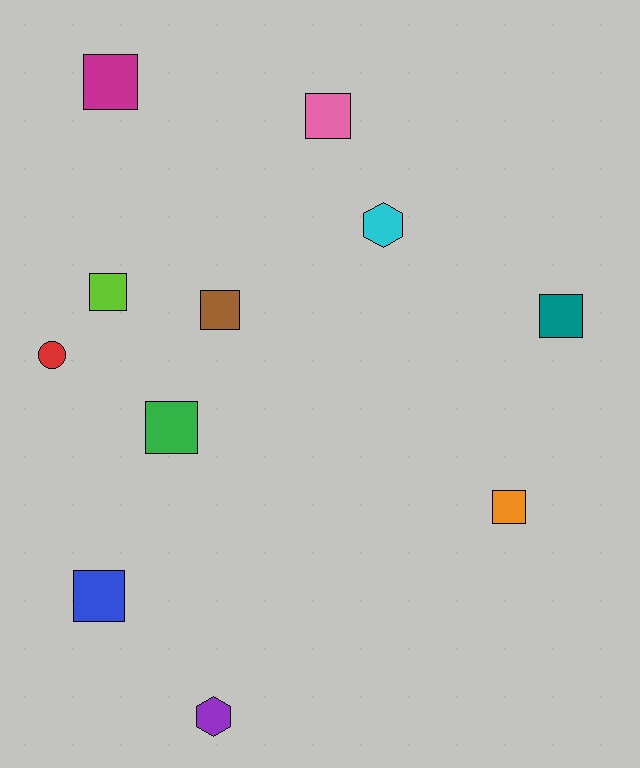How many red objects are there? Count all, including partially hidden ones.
There is 1 red object.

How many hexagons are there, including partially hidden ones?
There are 2 hexagons.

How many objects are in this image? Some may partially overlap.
There are 11 objects.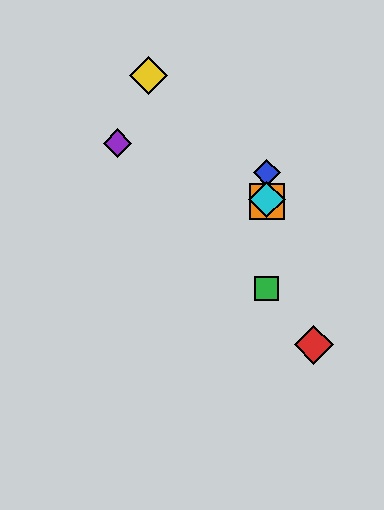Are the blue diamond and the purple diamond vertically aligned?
No, the blue diamond is at x≈267 and the purple diamond is at x≈118.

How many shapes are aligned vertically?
4 shapes (the blue diamond, the green square, the orange square, the cyan diamond) are aligned vertically.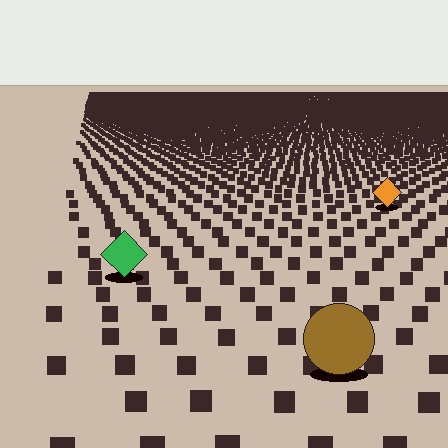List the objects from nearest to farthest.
From nearest to farthest: the brown circle, the green diamond, the orange diamond.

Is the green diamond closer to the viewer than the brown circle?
No. The brown circle is closer — you can tell from the texture gradient: the ground texture is coarser near it.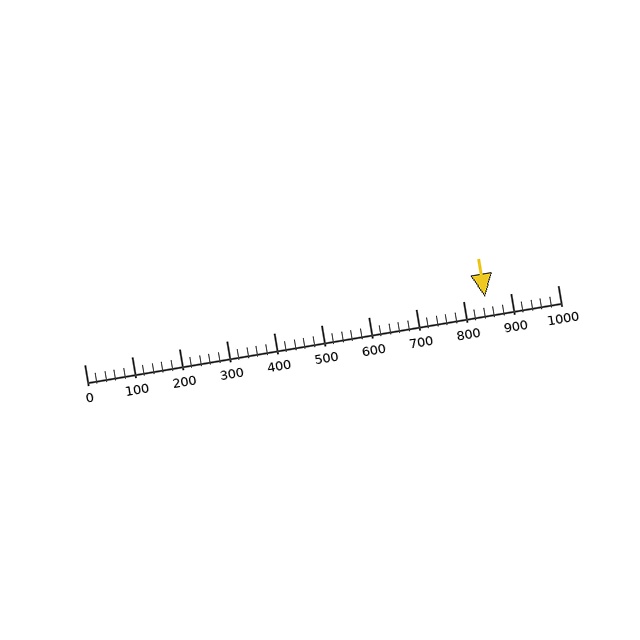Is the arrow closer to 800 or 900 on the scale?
The arrow is closer to 800.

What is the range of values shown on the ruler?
The ruler shows values from 0 to 1000.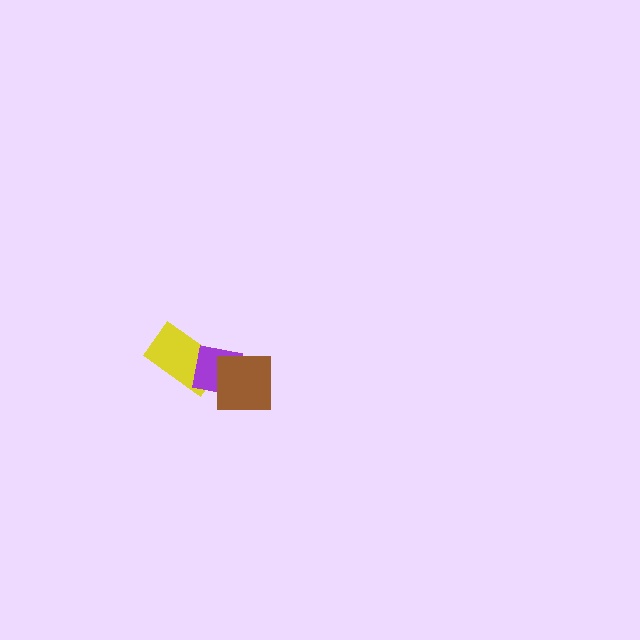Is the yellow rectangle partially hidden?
Yes, it is partially covered by another shape.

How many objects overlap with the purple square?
2 objects overlap with the purple square.